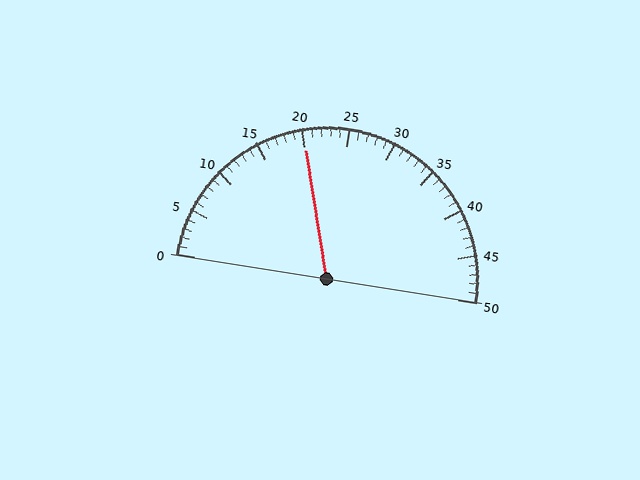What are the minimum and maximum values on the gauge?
The gauge ranges from 0 to 50.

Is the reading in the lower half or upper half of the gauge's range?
The reading is in the lower half of the range (0 to 50).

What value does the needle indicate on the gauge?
The needle indicates approximately 20.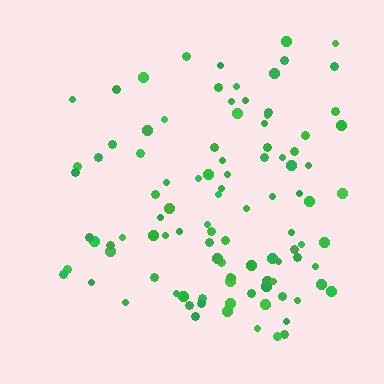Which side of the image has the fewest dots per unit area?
The left.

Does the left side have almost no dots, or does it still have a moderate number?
Still a moderate number, just noticeably fewer than the right.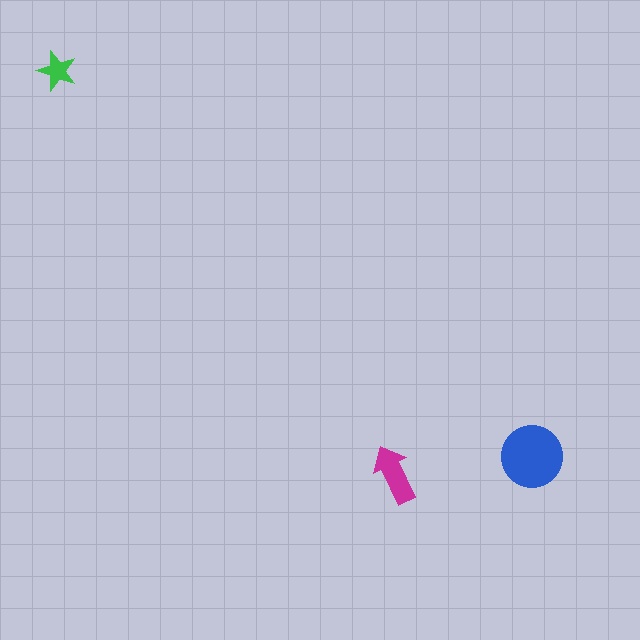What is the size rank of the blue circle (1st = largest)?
1st.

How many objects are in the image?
There are 3 objects in the image.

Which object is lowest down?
The magenta arrow is bottommost.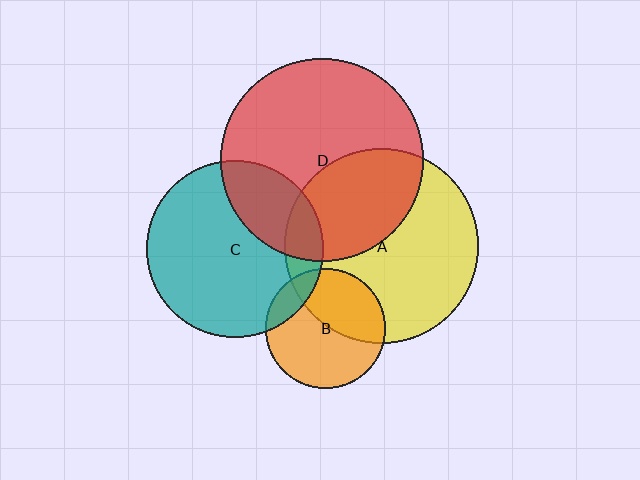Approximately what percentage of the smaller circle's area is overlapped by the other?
Approximately 25%.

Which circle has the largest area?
Circle D (red).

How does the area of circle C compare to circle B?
Approximately 2.2 times.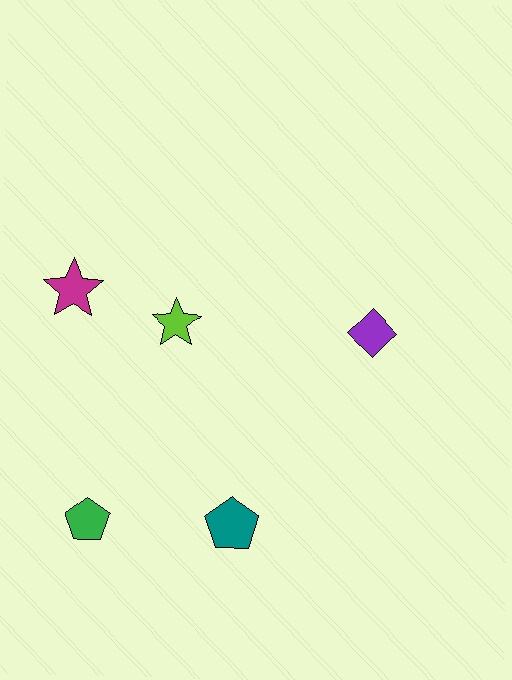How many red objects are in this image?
There are no red objects.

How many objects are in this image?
There are 5 objects.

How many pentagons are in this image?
There are 2 pentagons.